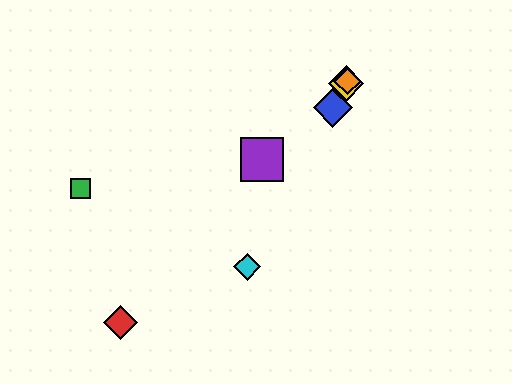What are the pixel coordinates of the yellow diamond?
The yellow diamond is at (346, 83).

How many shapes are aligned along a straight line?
4 shapes (the blue diamond, the yellow diamond, the orange diamond, the cyan diamond) are aligned along a straight line.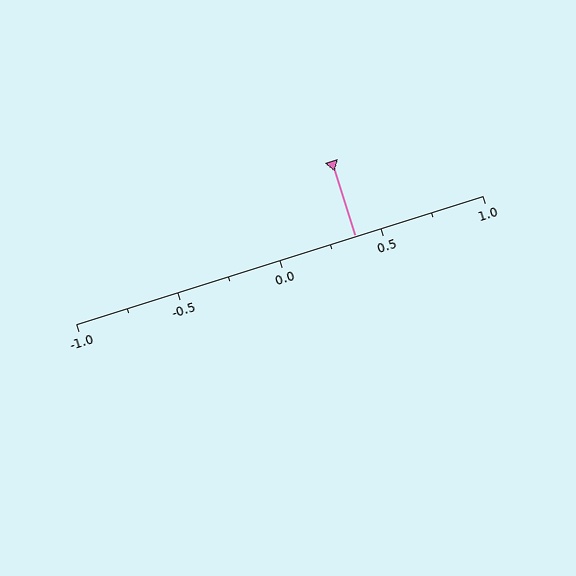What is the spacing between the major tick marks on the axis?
The major ticks are spaced 0.5 apart.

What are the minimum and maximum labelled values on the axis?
The axis runs from -1.0 to 1.0.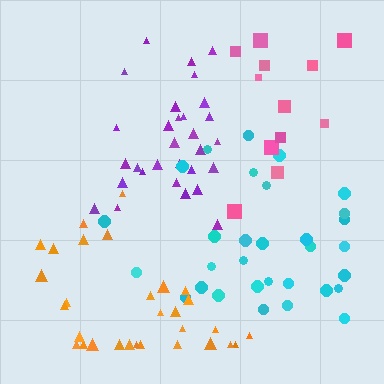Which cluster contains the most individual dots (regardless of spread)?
Cyan (31).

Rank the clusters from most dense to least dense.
purple, orange, cyan, pink.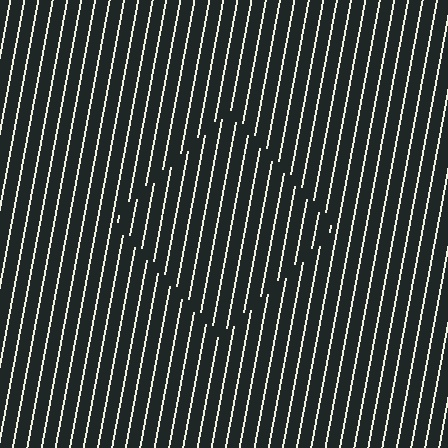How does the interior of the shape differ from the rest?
The interior of the shape contains the same grating, shifted by half a period — the contour is defined by the phase discontinuity where line-ends from the inner and outer gratings abut.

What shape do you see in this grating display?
An illusory square. The interior of the shape contains the same grating, shifted by half a period — the contour is defined by the phase discontinuity where line-ends from the inner and outer gratings abut.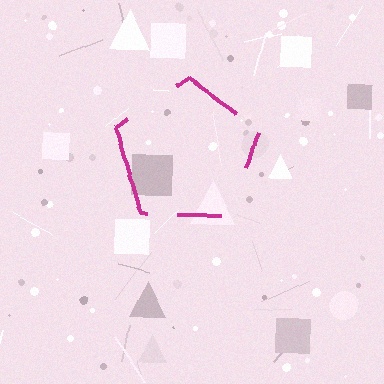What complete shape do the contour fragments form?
The contour fragments form a pentagon.